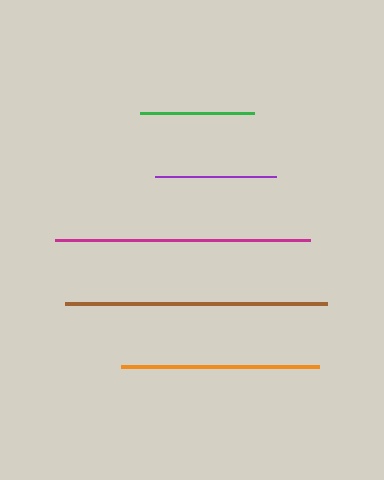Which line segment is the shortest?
The green line is the shortest at approximately 114 pixels.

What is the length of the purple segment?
The purple segment is approximately 121 pixels long.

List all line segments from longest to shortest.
From longest to shortest: brown, magenta, orange, purple, green.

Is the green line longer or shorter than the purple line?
The purple line is longer than the green line.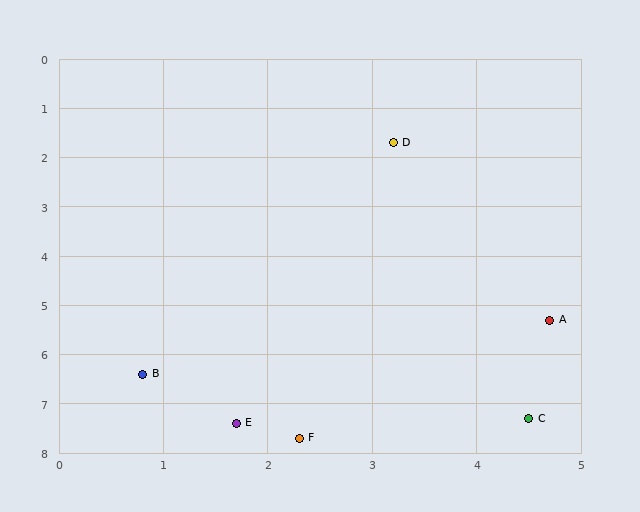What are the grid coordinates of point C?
Point C is at approximately (4.5, 7.3).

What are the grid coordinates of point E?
Point E is at approximately (1.7, 7.4).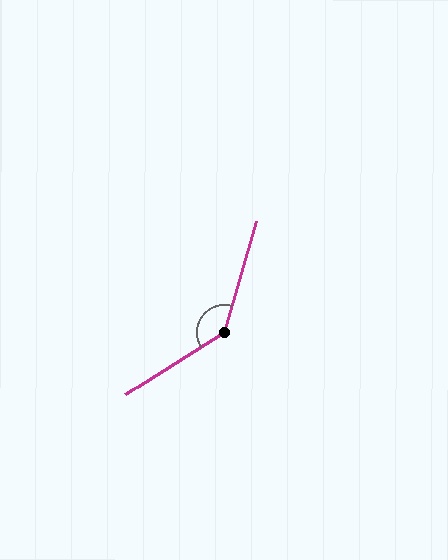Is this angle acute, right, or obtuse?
It is obtuse.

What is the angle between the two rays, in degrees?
Approximately 138 degrees.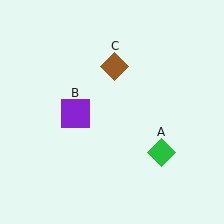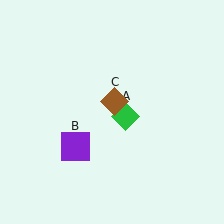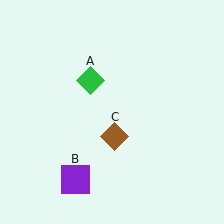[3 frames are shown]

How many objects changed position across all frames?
3 objects changed position: green diamond (object A), purple square (object B), brown diamond (object C).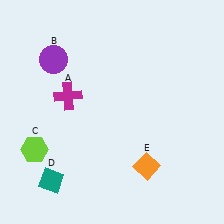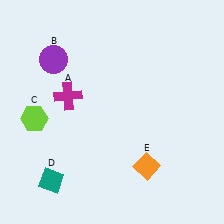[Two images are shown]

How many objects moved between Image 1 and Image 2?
1 object moved between the two images.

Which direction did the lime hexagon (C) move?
The lime hexagon (C) moved up.